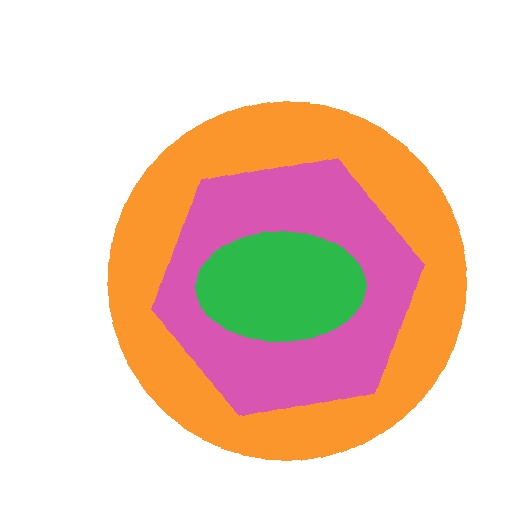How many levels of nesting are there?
3.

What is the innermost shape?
The green ellipse.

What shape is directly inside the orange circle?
The pink hexagon.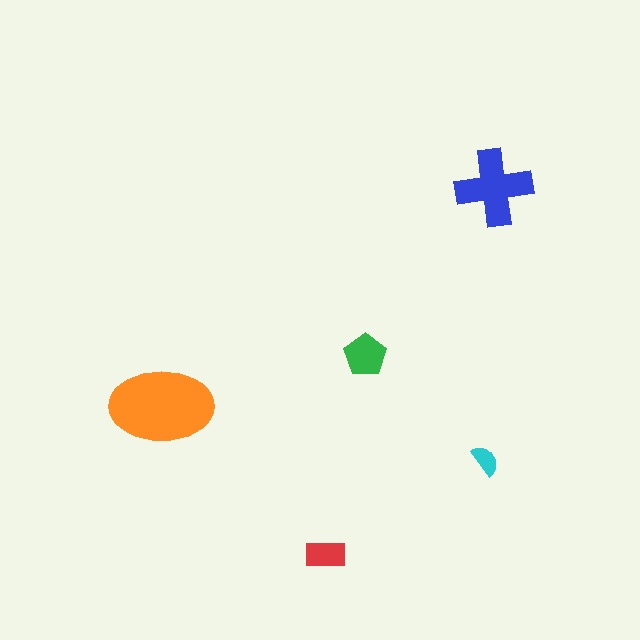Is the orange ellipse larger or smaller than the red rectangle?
Larger.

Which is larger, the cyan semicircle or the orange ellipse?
The orange ellipse.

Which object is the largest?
The orange ellipse.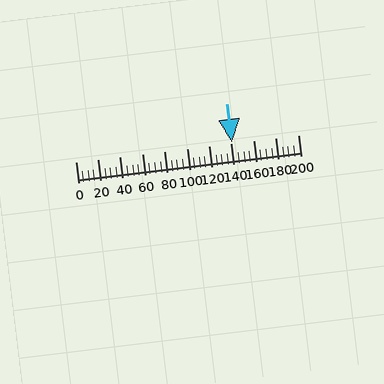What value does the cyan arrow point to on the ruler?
The cyan arrow points to approximately 140.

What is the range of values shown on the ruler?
The ruler shows values from 0 to 200.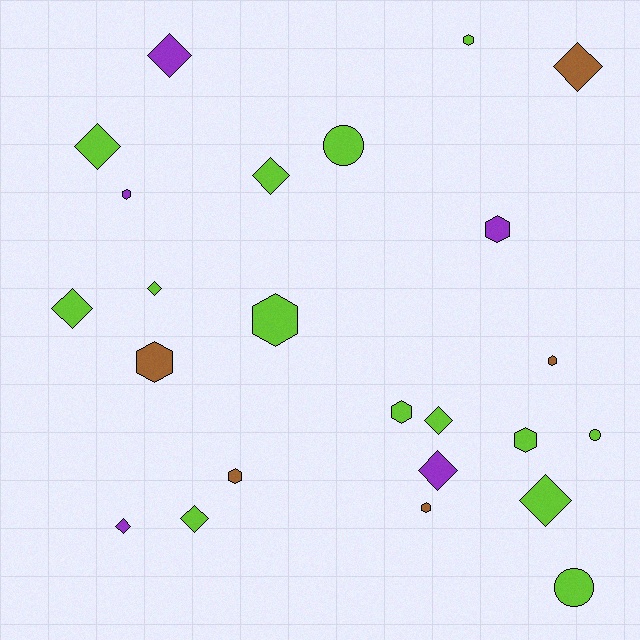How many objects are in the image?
There are 24 objects.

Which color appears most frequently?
Lime, with 14 objects.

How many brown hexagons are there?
There are 4 brown hexagons.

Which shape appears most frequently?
Diamond, with 11 objects.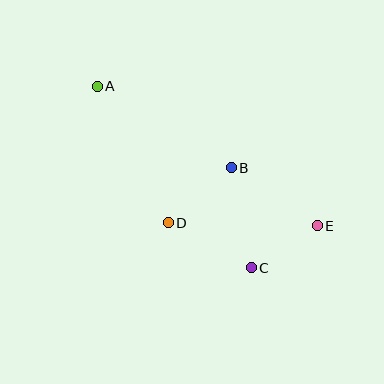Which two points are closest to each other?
Points C and E are closest to each other.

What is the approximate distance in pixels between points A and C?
The distance between A and C is approximately 238 pixels.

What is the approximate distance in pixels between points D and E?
The distance between D and E is approximately 149 pixels.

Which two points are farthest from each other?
Points A and E are farthest from each other.